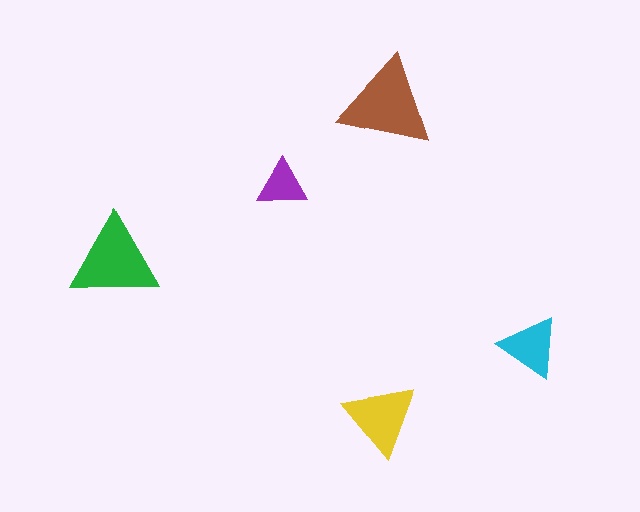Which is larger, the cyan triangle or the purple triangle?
The cyan one.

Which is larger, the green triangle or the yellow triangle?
The green one.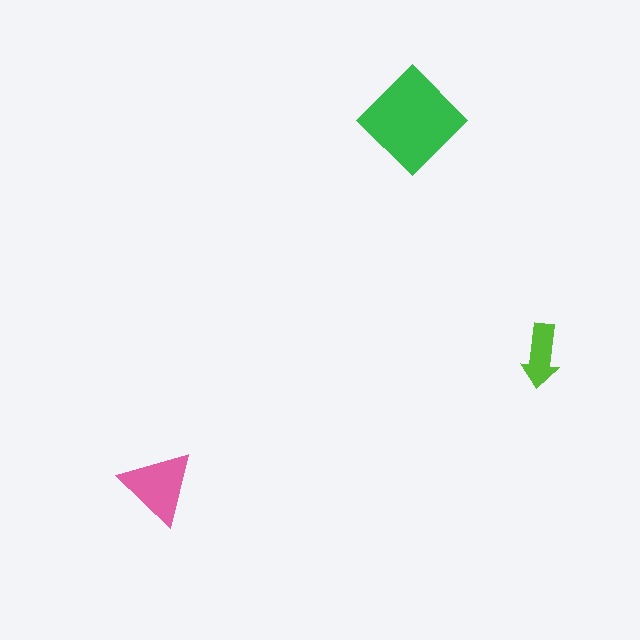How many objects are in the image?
There are 3 objects in the image.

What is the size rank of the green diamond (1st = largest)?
1st.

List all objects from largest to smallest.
The green diamond, the pink triangle, the lime arrow.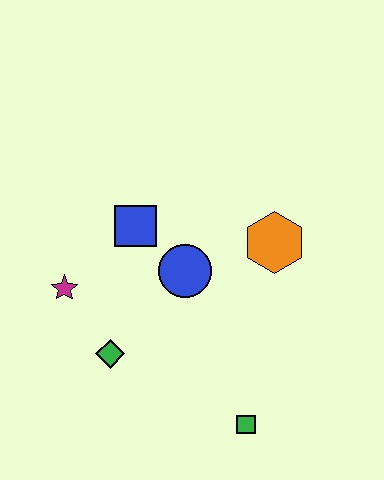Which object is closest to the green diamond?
The magenta star is closest to the green diamond.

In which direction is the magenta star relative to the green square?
The magenta star is to the left of the green square.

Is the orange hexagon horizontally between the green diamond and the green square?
No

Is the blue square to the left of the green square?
Yes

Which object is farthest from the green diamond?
The orange hexagon is farthest from the green diamond.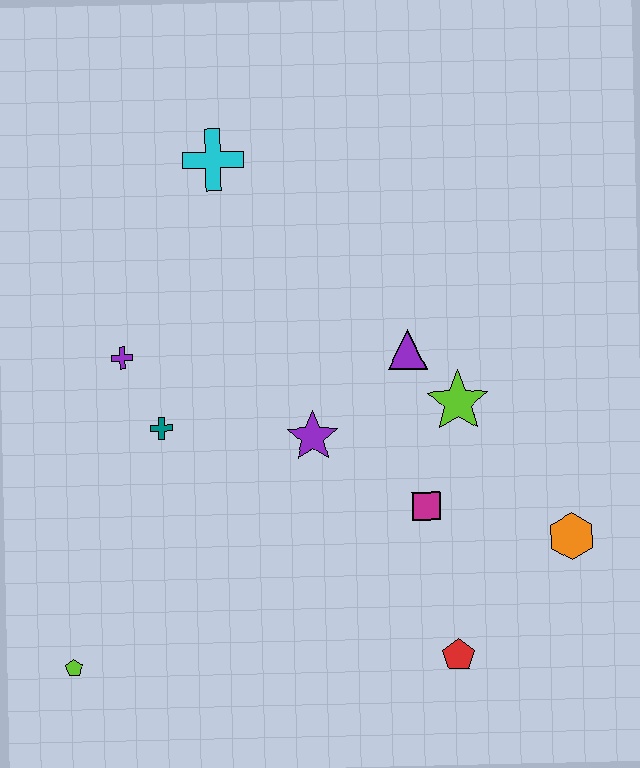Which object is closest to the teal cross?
The purple cross is closest to the teal cross.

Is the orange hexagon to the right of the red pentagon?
Yes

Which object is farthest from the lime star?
The lime pentagon is farthest from the lime star.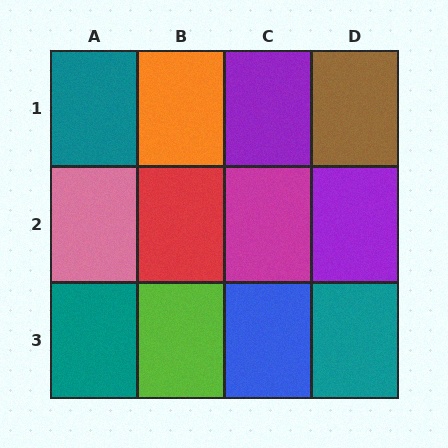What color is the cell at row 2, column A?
Pink.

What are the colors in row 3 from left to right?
Teal, lime, blue, teal.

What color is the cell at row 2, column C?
Magenta.